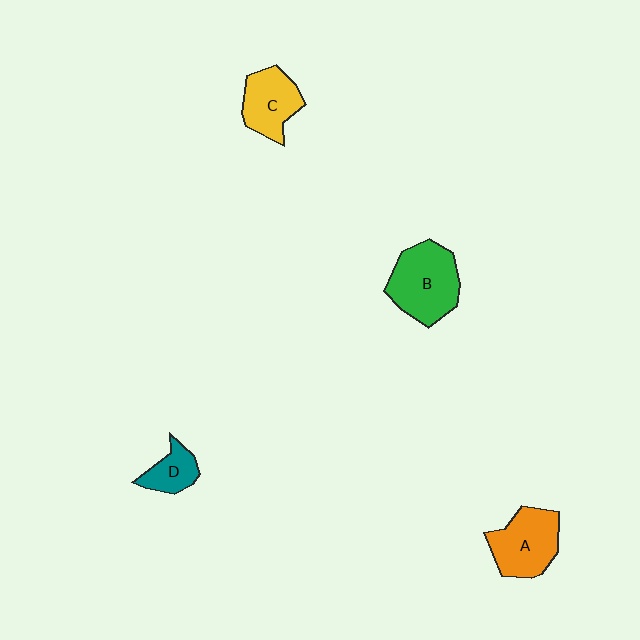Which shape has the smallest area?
Shape D (teal).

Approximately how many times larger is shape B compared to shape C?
Approximately 1.4 times.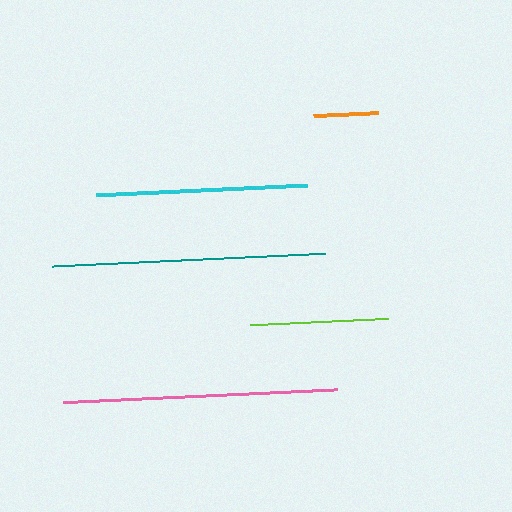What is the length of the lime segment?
The lime segment is approximately 138 pixels long.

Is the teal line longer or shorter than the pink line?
The pink line is longer than the teal line.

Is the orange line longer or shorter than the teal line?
The teal line is longer than the orange line.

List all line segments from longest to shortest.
From longest to shortest: pink, teal, cyan, lime, orange.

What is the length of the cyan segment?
The cyan segment is approximately 211 pixels long.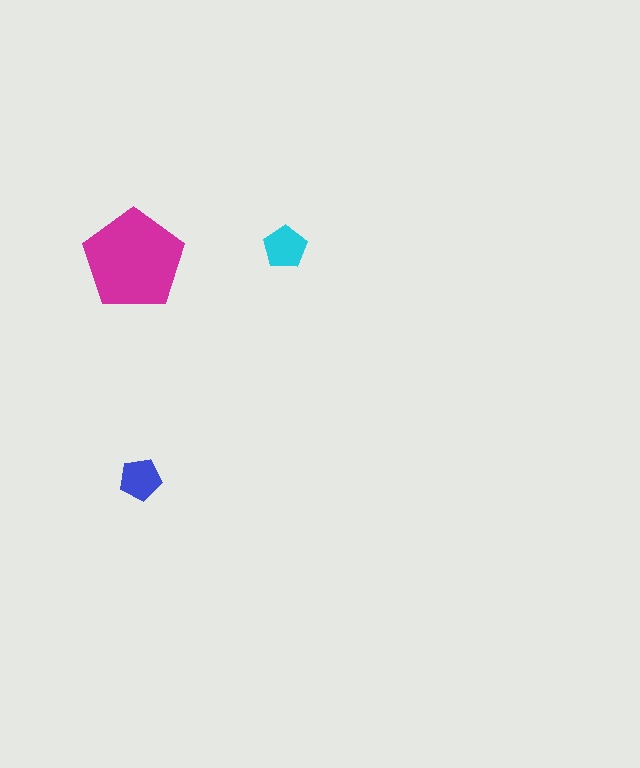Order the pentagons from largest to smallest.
the magenta one, the cyan one, the blue one.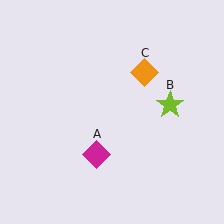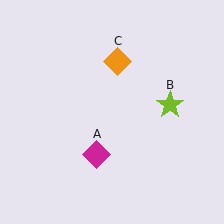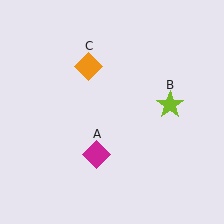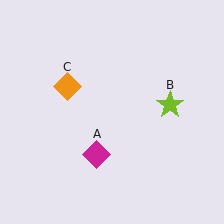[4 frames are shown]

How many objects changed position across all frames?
1 object changed position: orange diamond (object C).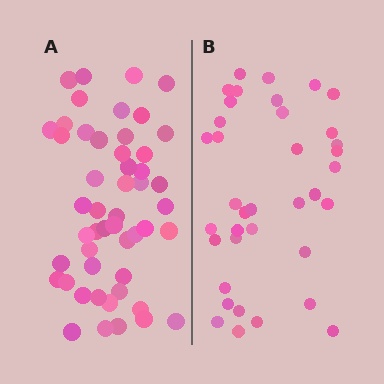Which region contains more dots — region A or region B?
Region A (the left region) has more dots.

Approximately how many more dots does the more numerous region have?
Region A has approximately 15 more dots than region B.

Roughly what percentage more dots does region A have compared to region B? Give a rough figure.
About 35% more.